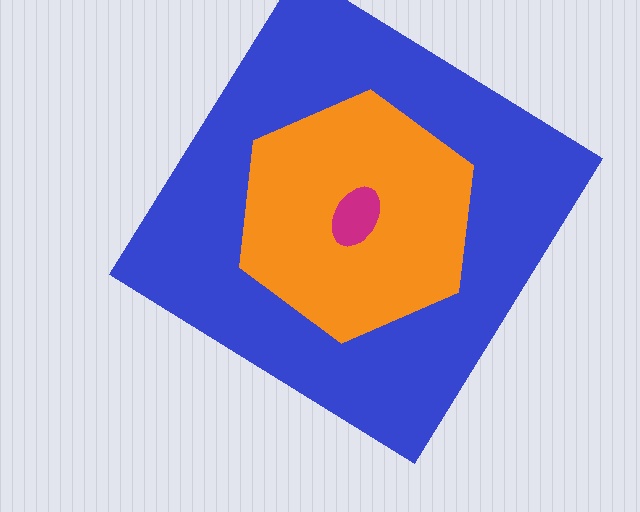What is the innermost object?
The magenta ellipse.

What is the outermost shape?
The blue diamond.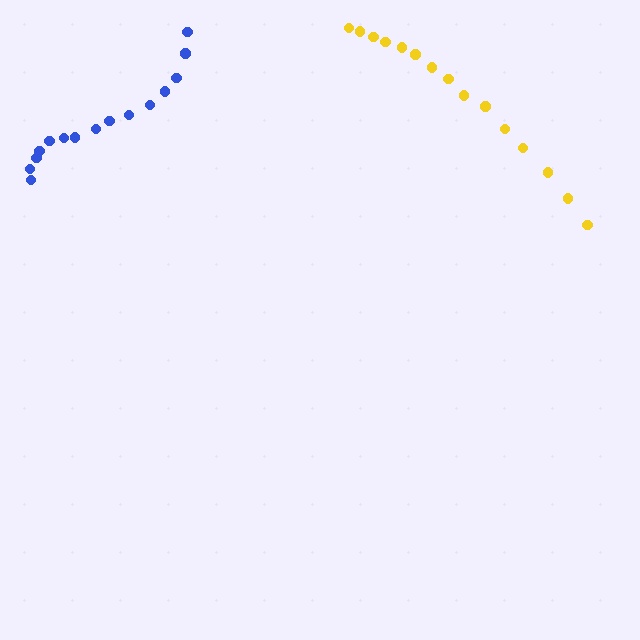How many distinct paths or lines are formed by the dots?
There are 2 distinct paths.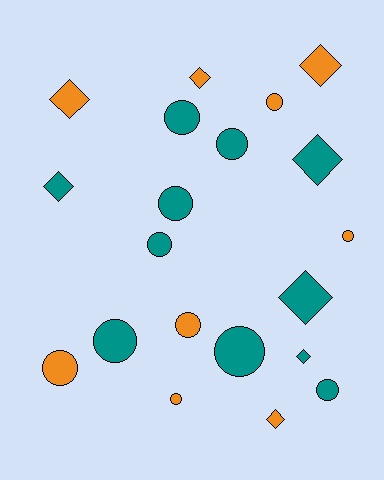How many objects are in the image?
There are 20 objects.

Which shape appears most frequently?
Circle, with 12 objects.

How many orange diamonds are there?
There are 4 orange diamonds.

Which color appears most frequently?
Teal, with 11 objects.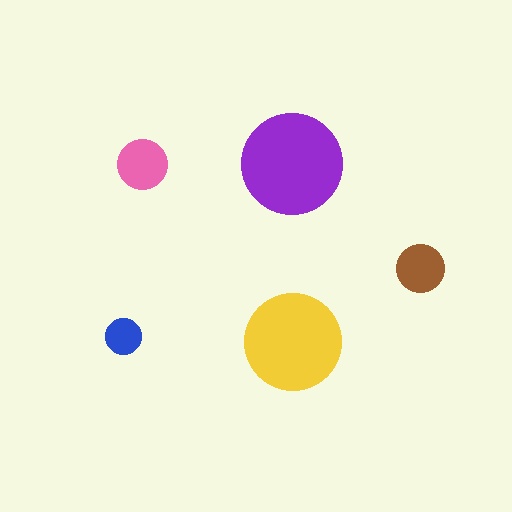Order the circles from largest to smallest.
the purple one, the yellow one, the pink one, the brown one, the blue one.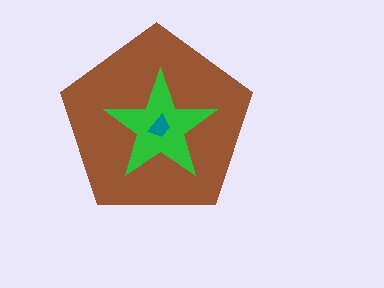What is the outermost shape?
The brown pentagon.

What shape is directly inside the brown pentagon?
The green star.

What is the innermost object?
The teal trapezoid.